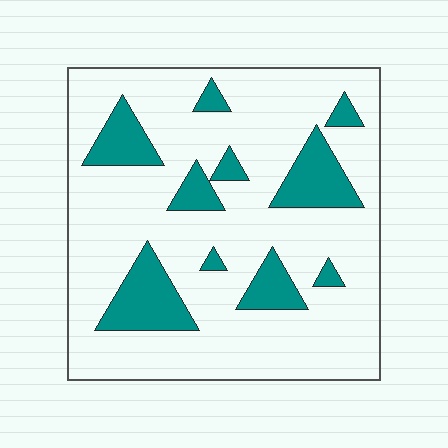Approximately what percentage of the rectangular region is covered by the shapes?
Approximately 20%.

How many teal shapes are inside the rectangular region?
10.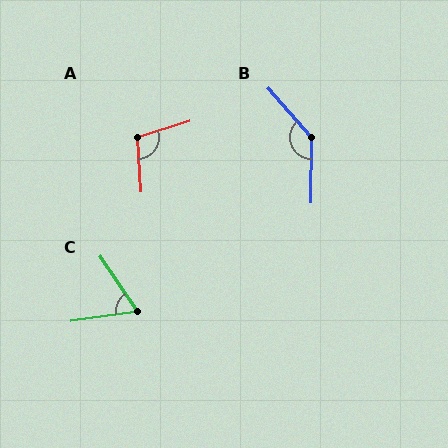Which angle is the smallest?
C, at approximately 63 degrees.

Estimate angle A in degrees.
Approximately 104 degrees.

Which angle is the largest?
B, at approximately 138 degrees.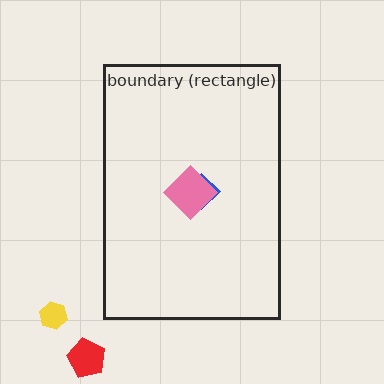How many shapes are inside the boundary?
2 inside, 2 outside.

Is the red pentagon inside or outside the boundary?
Outside.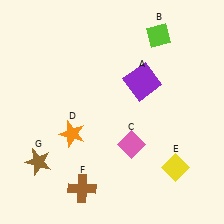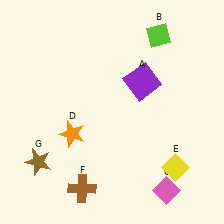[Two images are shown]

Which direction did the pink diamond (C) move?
The pink diamond (C) moved down.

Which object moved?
The pink diamond (C) moved down.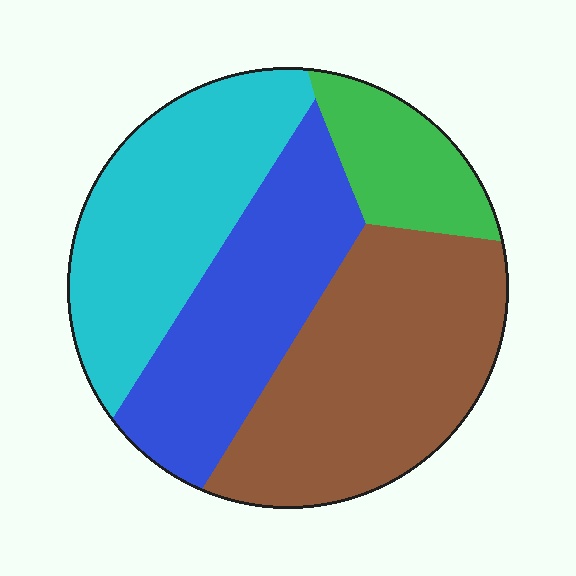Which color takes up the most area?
Brown, at roughly 35%.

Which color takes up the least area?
Green, at roughly 10%.